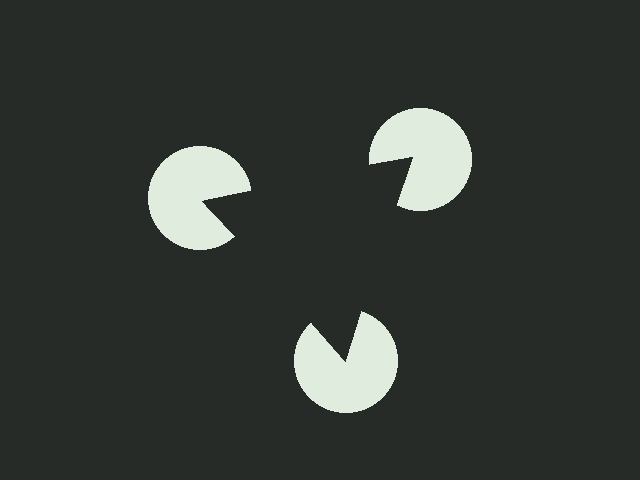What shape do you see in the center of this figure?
An illusory triangle — its edges are inferred from the aligned wedge cuts in the pac-man discs, not physically drawn.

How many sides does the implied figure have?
3 sides.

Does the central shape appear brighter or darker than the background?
It typically appears slightly darker than the background, even though no actual brightness change is drawn.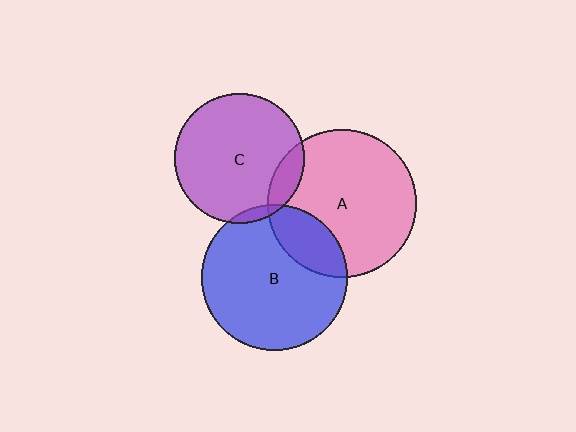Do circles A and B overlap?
Yes.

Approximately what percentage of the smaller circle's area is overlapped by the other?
Approximately 20%.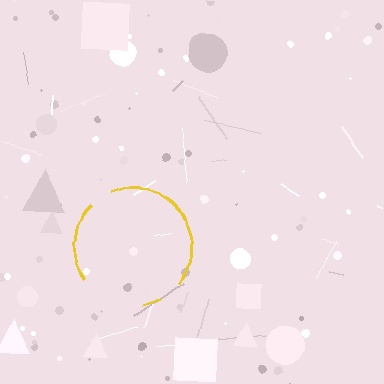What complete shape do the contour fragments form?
The contour fragments form a circle.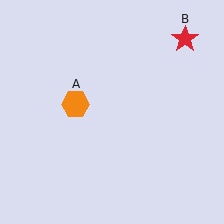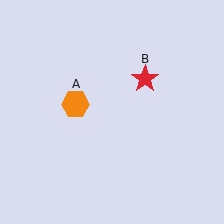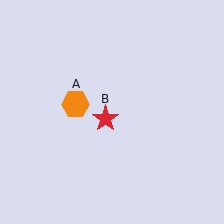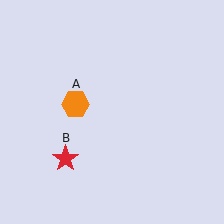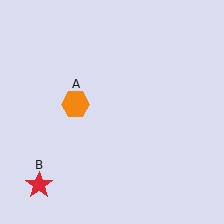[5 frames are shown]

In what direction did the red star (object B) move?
The red star (object B) moved down and to the left.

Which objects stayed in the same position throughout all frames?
Orange hexagon (object A) remained stationary.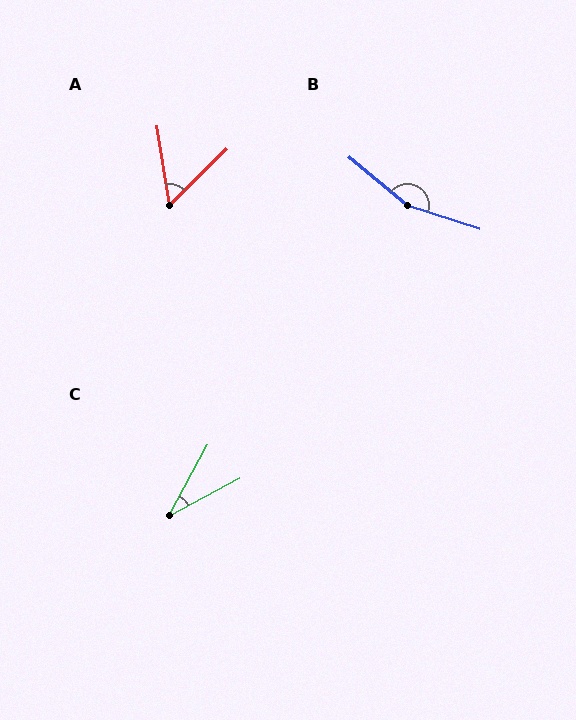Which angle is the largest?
B, at approximately 159 degrees.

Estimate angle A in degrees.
Approximately 55 degrees.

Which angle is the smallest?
C, at approximately 34 degrees.